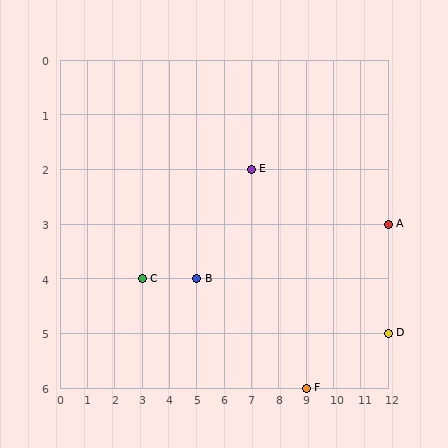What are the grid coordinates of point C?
Point C is at grid coordinates (3, 4).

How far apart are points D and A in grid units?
Points D and A are 2 rows apart.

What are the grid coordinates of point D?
Point D is at grid coordinates (12, 5).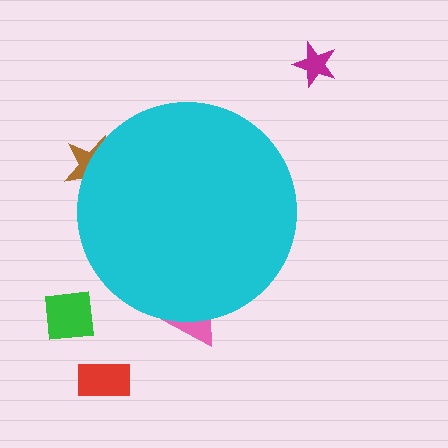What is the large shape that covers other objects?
A cyan circle.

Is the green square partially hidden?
No, the green square is fully visible.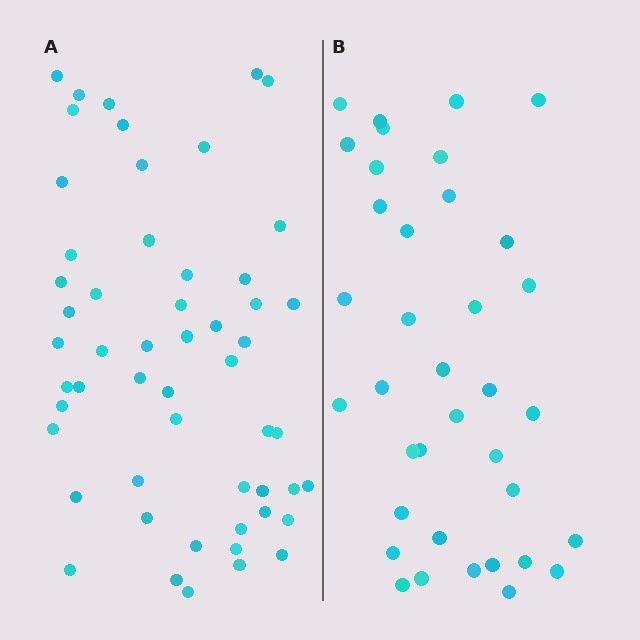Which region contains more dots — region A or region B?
Region A (the left region) has more dots.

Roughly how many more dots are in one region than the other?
Region A has approximately 15 more dots than region B.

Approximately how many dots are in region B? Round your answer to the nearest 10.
About 40 dots. (The exact count is 37, which rounds to 40.)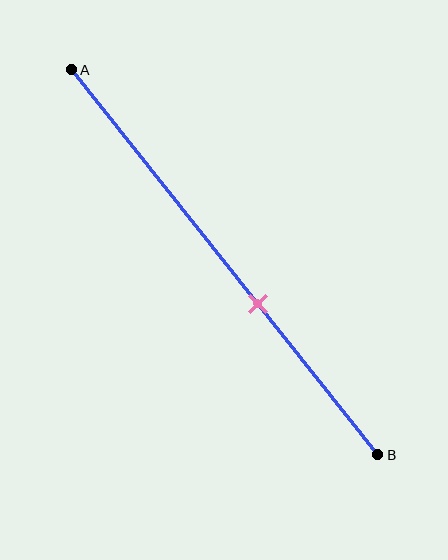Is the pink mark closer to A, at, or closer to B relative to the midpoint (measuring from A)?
The pink mark is closer to point B than the midpoint of segment AB.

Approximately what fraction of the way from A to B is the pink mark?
The pink mark is approximately 60% of the way from A to B.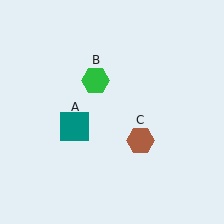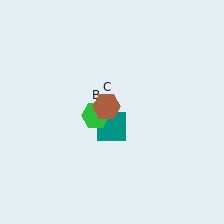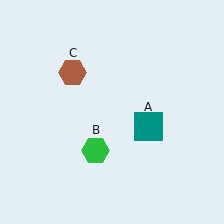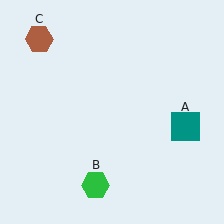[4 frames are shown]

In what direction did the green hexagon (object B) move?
The green hexagon (object B) moved down.